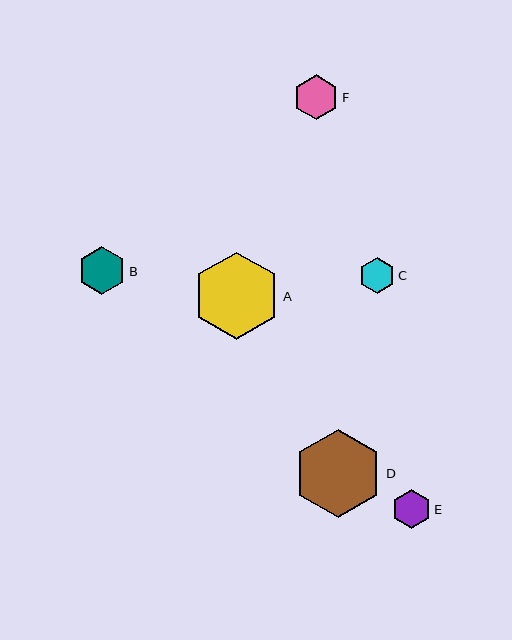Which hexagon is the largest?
Hexagon D is the largest with a size of approximately 89 pixels.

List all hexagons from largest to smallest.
From largest to smallest: D, A, B, F, E, C.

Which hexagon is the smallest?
Hexagon C is the smallest with a size of approximately 36 pixels.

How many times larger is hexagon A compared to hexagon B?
Hexagon A is approximately 1.8 times the size of hexagon B.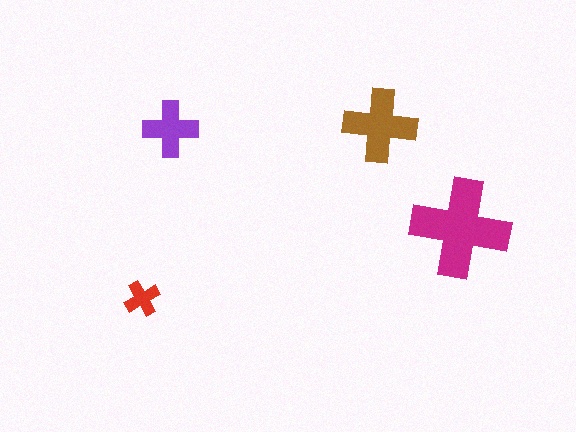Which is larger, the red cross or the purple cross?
The purple one.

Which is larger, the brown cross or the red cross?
The brown one.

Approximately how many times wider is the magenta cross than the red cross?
About 3 times wider.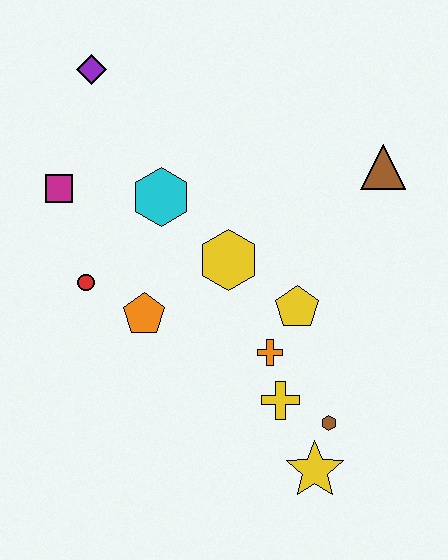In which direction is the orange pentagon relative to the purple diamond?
The orange pentagon is below the purple diamond.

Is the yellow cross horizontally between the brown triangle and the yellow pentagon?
No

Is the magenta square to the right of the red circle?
No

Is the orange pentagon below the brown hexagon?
No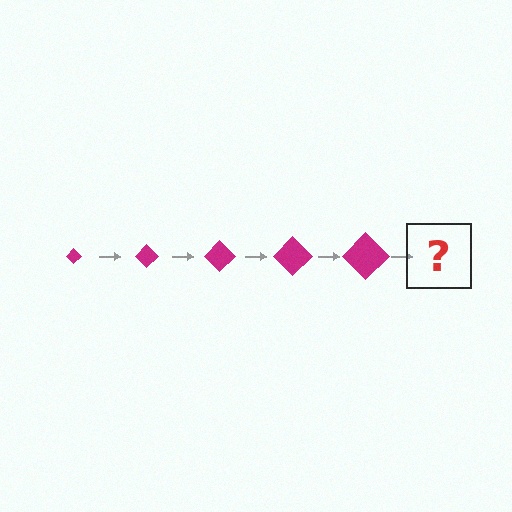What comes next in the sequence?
The next element should be a magenta diamond, larger than the previous one.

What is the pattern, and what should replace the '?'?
The pattern is that the diamond gets progressively larger each step. The '?' should be a magenta diamond, larger than the previous one.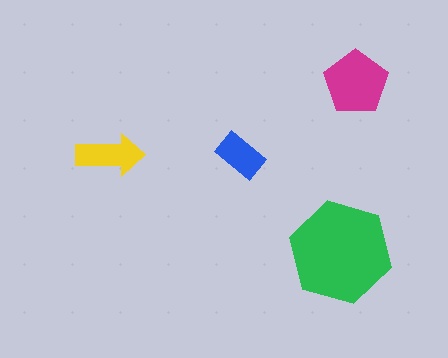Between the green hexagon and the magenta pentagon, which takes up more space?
The green hexagon.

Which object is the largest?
The green hexagon.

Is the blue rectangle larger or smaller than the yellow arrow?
Smaller.